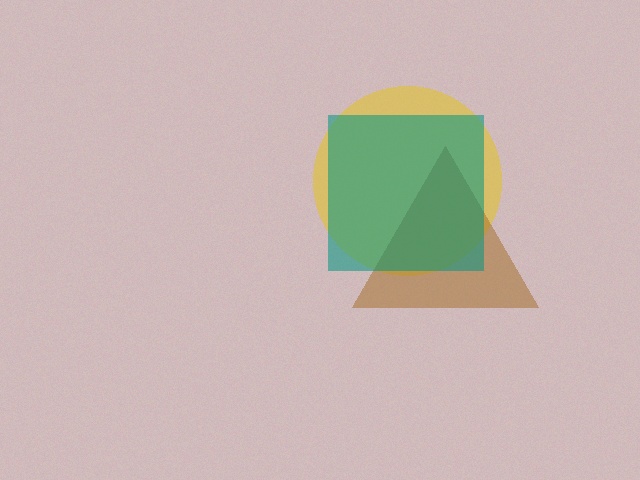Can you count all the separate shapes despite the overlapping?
Yes, there are 3 separate shapes.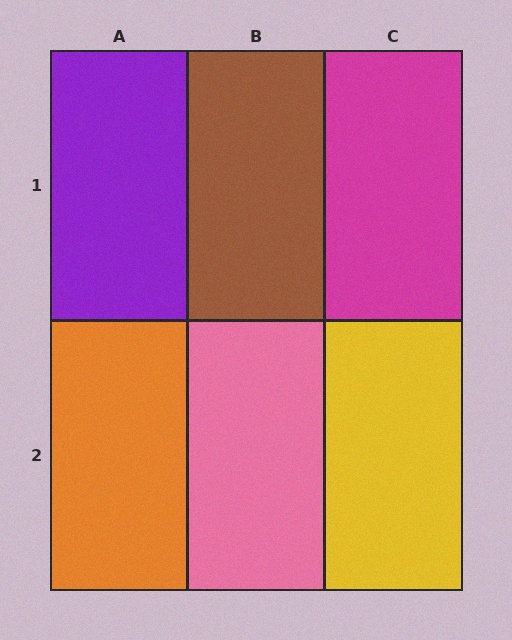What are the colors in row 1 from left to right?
Purple, brown, magenta.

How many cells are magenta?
1 cell is magenta.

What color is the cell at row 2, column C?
Yellow.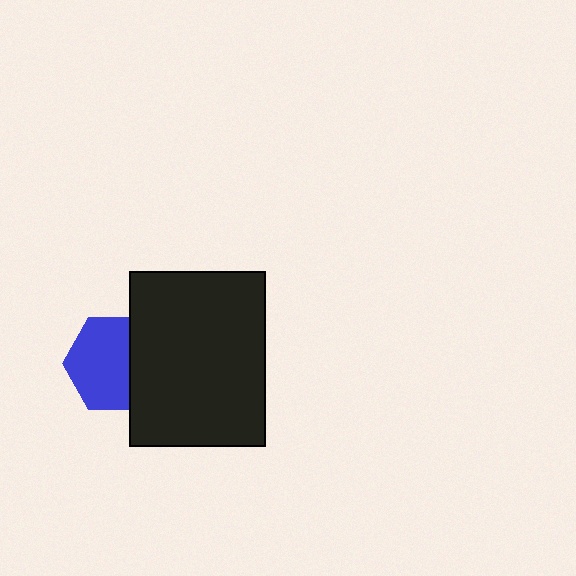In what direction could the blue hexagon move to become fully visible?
The blue hexagon could move left. That would shift it out from behind the black rectangle entirely.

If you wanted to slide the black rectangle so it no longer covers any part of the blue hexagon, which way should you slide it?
Slide it right — that is the most direct way to separate the two shapes.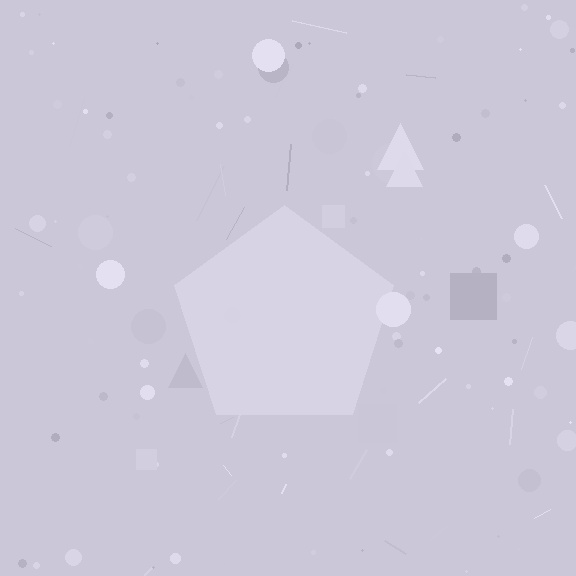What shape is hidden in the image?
A pentagon is hidden in the image.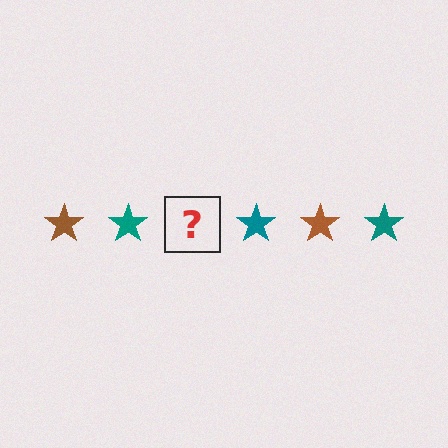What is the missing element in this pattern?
The missing element is a brown star.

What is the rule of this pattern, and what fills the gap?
The rule is that the pattern cycles through brown, teal stars. The gap should be filled with a brown star.